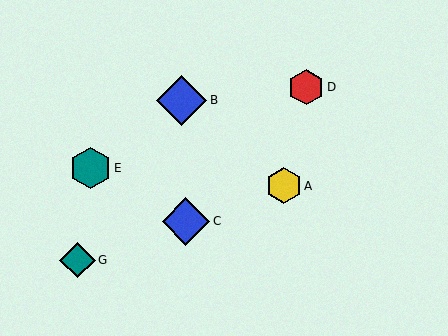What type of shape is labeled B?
Shape B is a blue diamond.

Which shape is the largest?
The blue diamond (labeled B) is the largest.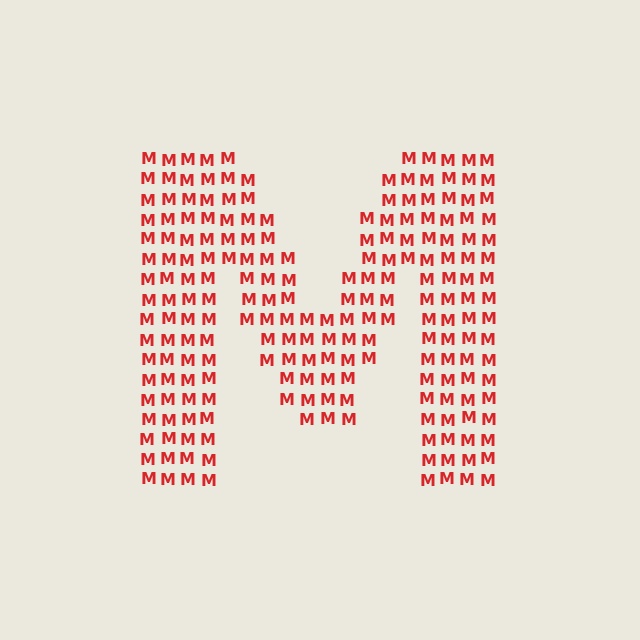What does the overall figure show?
The overall figure shows the letter M.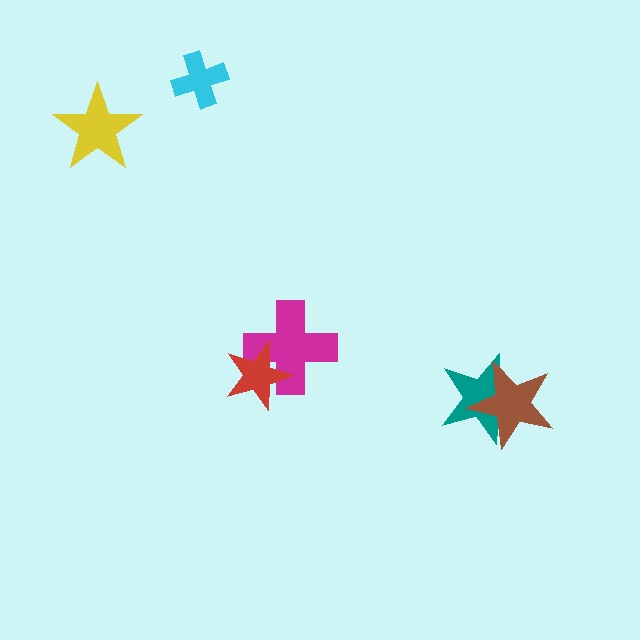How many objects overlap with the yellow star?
0 objects overlap with the yellow star.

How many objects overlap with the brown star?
1 object overlaps with the brown star.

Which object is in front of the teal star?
The brown star is in front of the teal star.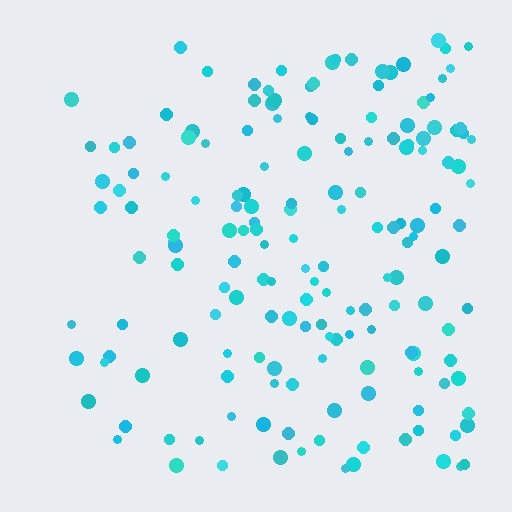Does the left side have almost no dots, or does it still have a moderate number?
Still a moderate number, just noticeably fewer than the right.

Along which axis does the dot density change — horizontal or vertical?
Horizontal.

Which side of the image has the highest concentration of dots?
The right.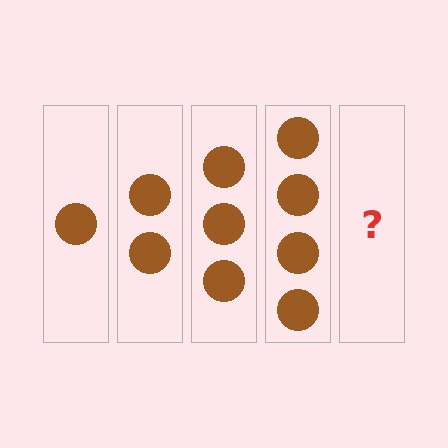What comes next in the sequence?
The next element should be 5 circles.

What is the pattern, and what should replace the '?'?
The pattern is that each step adds one more circle. The '?' should be 5 circles.